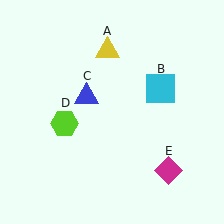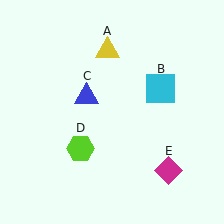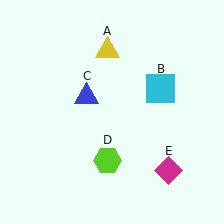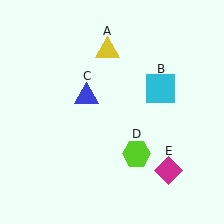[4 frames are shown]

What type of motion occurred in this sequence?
The lime hexagon (object D) rotated counterclockwise around the center of the scene.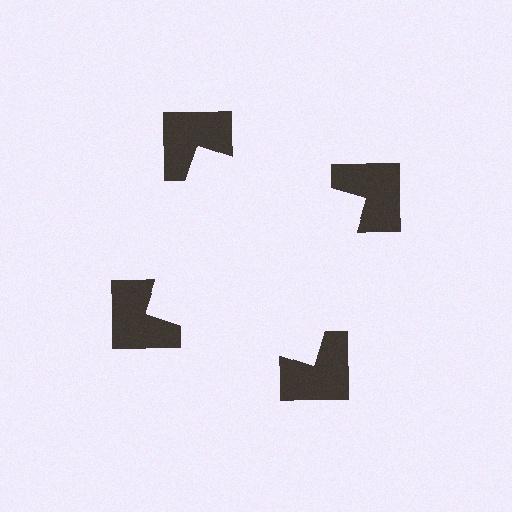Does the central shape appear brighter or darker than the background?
It typically appears slightly brighter than the background, even though no actual brightness change is drawn.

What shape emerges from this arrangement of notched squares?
An illusory square — its edges are inferred from the aligned wedge cuts in the notched squares, not physically drawn.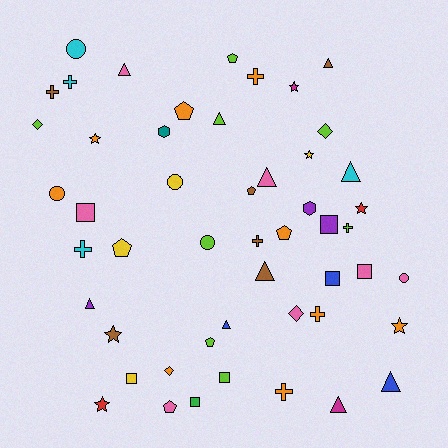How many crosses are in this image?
There are 8 crosses.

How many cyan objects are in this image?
There are 4 cyan objects.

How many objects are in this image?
There are 50 objects.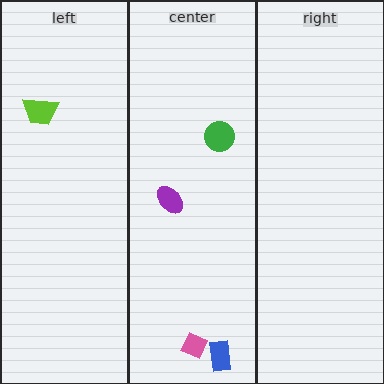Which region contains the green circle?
The center region.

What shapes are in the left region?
The lime trapezoid.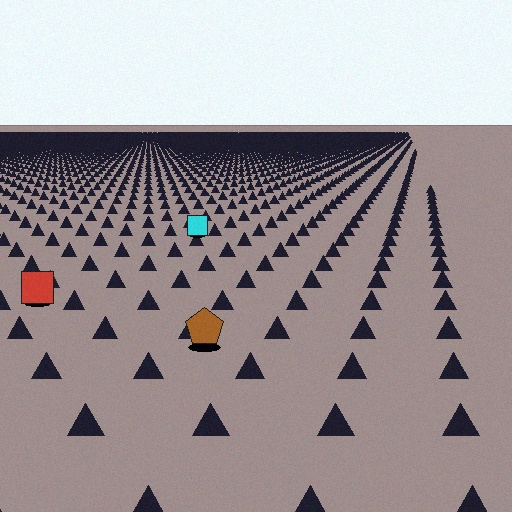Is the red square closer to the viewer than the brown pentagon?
No. The brown pentagon is closer — you can tell from the texture gradient: the ground texture is coarser near it.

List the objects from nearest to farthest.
From nearest to farthest: the brown pentagon, the red square, the cyan square.